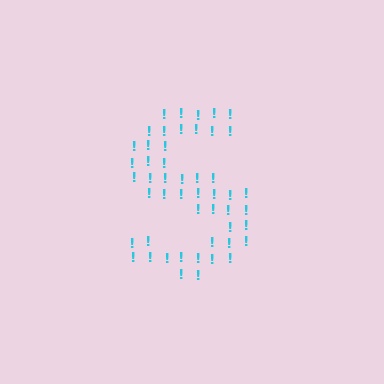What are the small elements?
The small elements are exclamation marks.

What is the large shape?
The large shape is the letter S.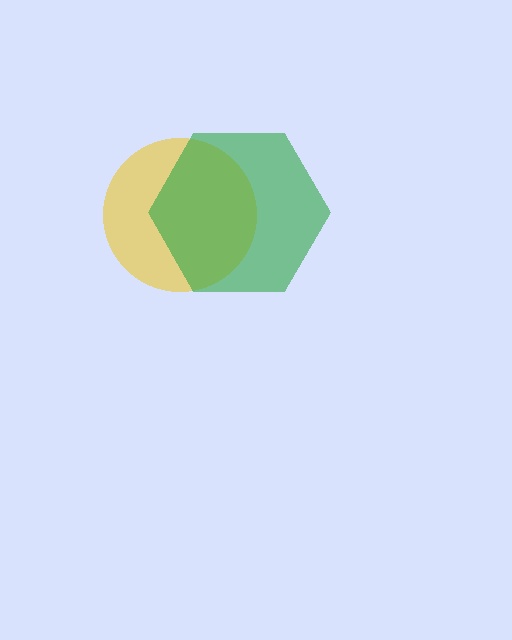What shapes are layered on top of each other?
The layered shapes are: a yellow circle, a green hexagon.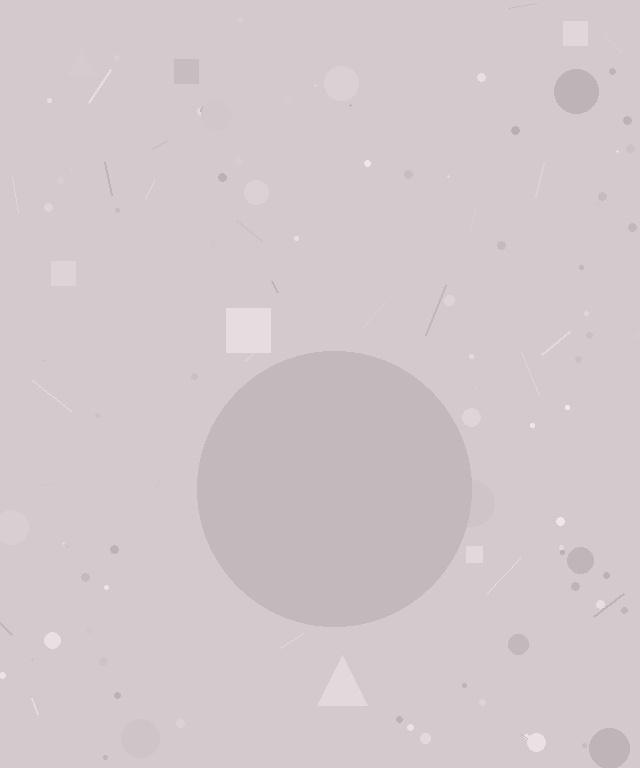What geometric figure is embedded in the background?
A circle is embedded in the background.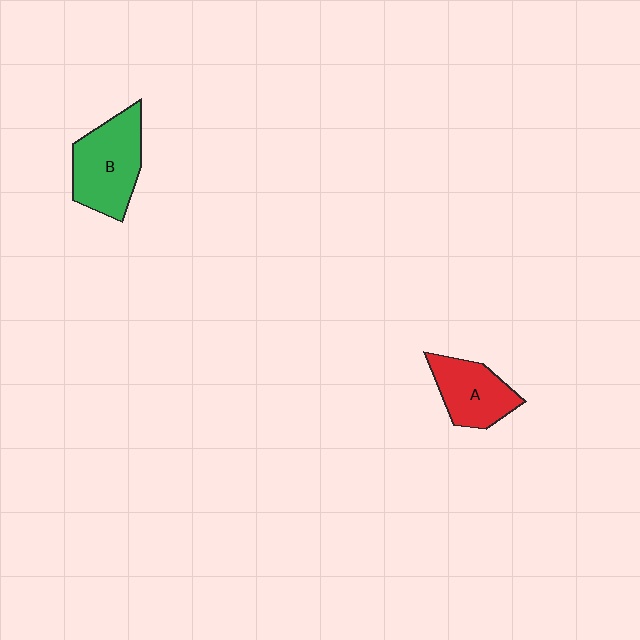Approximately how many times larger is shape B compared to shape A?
Approximately 1.3 times.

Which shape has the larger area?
Shape B (green).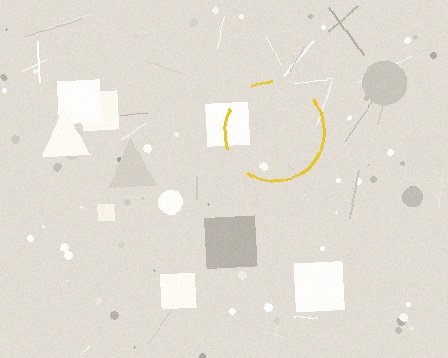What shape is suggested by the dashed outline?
The dashed outline suggests a circle.